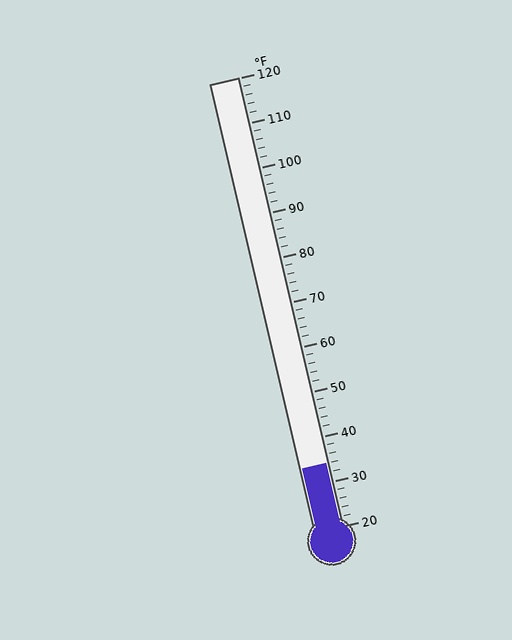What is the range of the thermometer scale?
The thermometer scale ranges from 20°F to 120°F.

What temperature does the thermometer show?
The thermometer shows approximately 34°F.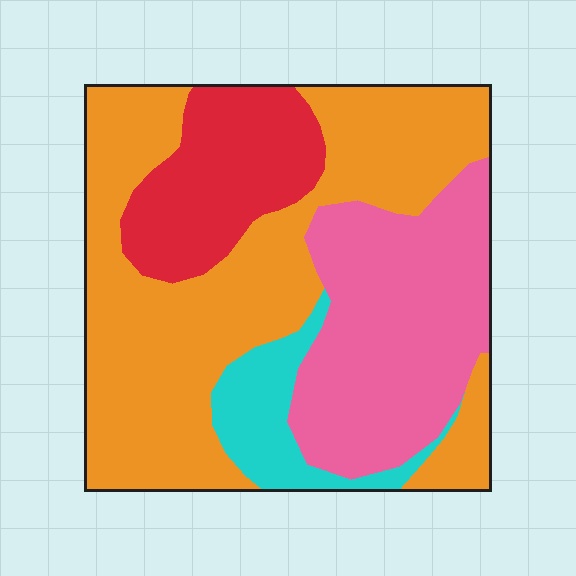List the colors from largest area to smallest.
From largest to smallest: orange, pink, red, cyan.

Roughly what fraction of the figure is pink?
Pink takes up between a quarter and a half of the figure.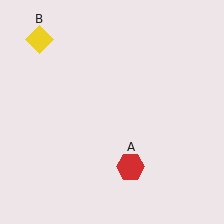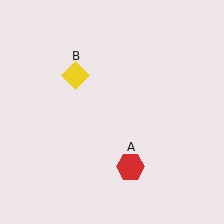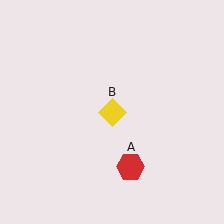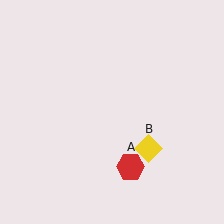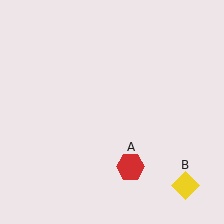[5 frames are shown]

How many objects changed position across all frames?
1 object changed position: yellow diamond (object B).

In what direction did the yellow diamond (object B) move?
The yellow diamond (object B) moved down and to the right.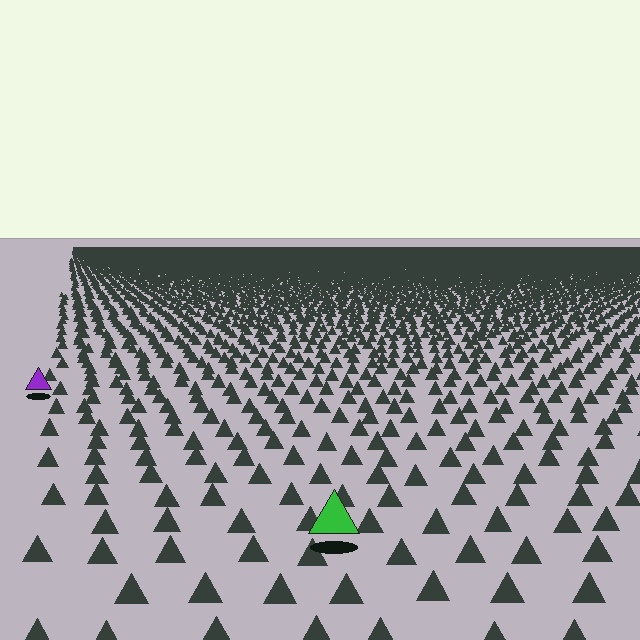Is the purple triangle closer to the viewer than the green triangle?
No. The green triangle is closer — you can tell from the texture gradient: the ground texture is coarser near it.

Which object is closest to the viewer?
The green triangle is closest. The texture marks near it are larger and more spread out.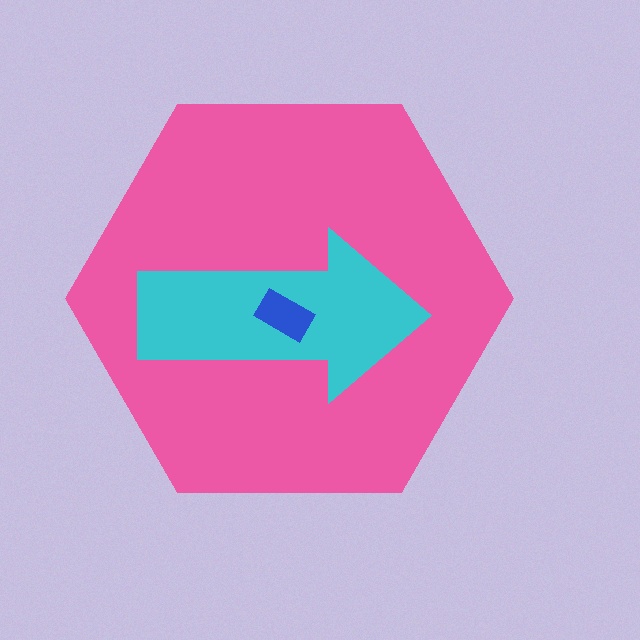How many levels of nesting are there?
3.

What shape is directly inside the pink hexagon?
The cyan arrow.